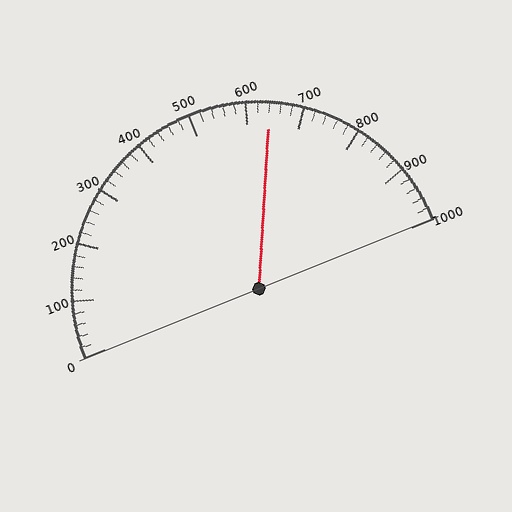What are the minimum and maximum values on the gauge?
The gauge ranges from 0 to 1000.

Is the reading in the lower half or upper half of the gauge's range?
The reading is in the upper half of the range (0 to 1000).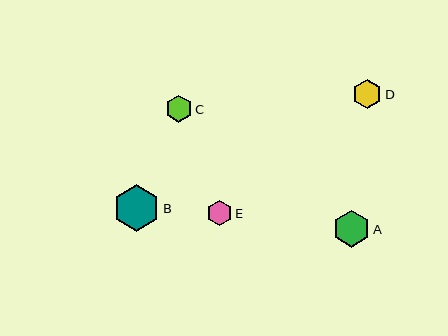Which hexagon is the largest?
Hexagon B is the largest with a size of approximately 46 pixels.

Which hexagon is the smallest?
Hexagon E is the smallest with a size of approximately 25 pixels.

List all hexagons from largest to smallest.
From largest to smallest: B, A, D, C, E.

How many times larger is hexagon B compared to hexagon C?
Hexagon B is approximately 1.7 times the size of hexagon C.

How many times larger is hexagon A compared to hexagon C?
Hexagon A is approximately 1.4 times the size of hexagon C.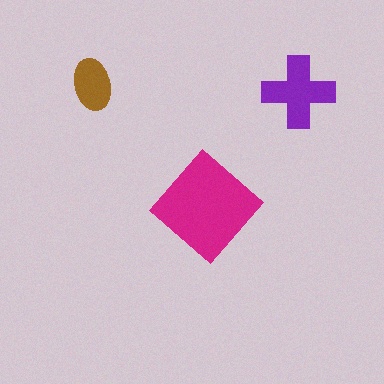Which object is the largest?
The magenta diamond.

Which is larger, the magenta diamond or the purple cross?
The magenta diamond.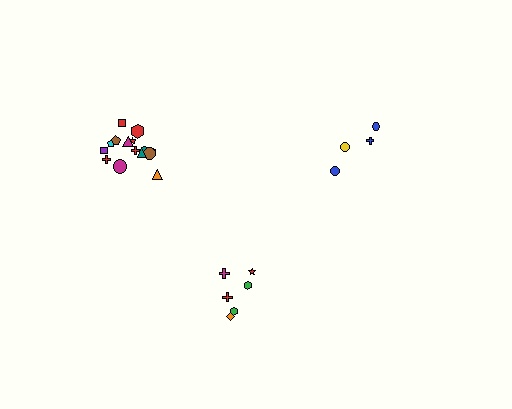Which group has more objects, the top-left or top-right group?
The top-left group.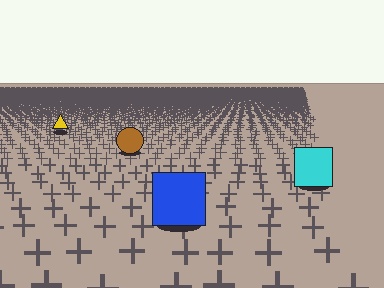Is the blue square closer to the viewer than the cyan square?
Yes. The blue square is closer — you can tell from the texture gradient: the ground texture is coarser near it.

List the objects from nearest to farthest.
From nearest to farthest: the blue square, the cyan square, the brown circle, the yellow triangle.